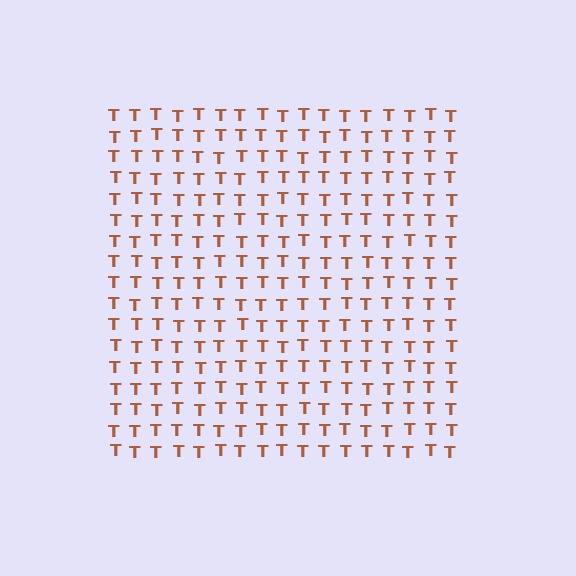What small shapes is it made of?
It is made of small letter T's.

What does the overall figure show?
The overall figure shows a square.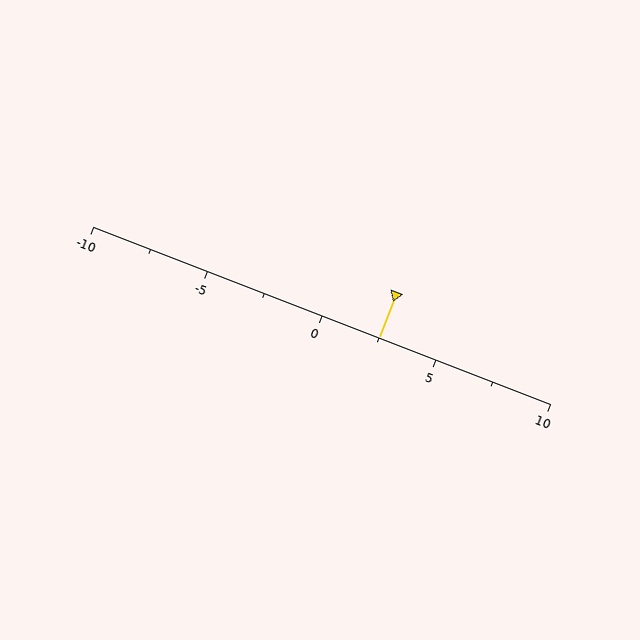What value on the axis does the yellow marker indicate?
The marker indicates approximately 2.5.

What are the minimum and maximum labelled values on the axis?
The axis runs from -10 to 10.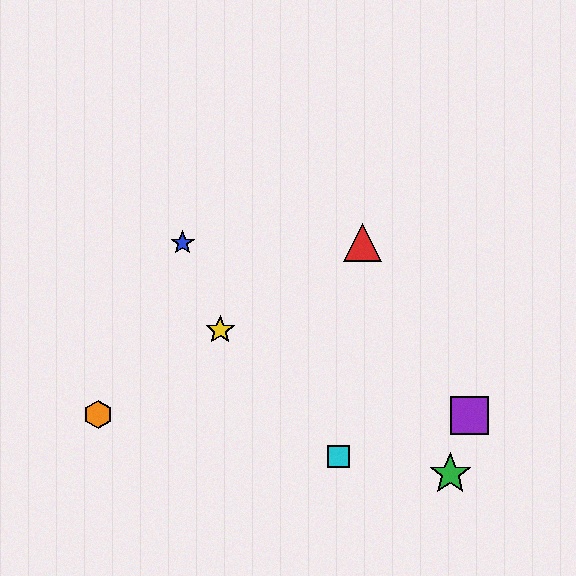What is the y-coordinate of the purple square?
The purple square is at y≈415.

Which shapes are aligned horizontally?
The red triangle, the blue star are aligned horizontally.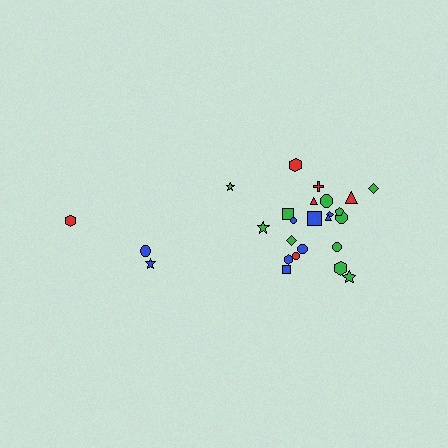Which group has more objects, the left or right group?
The right group.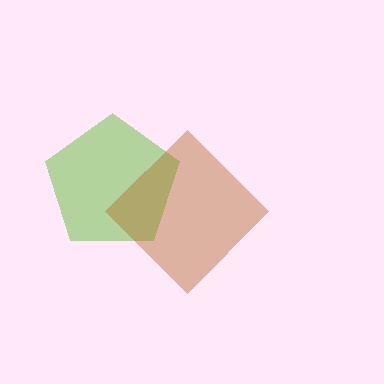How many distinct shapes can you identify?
There are 2 distinct shapes: a lime pentagon, a brown diamond.